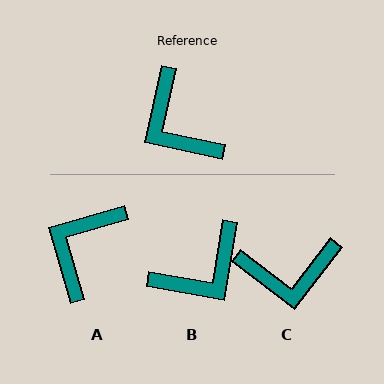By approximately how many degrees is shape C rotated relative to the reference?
Approximately 65 degrees counter-clockwise.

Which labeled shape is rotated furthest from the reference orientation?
B, about 92 degrees away.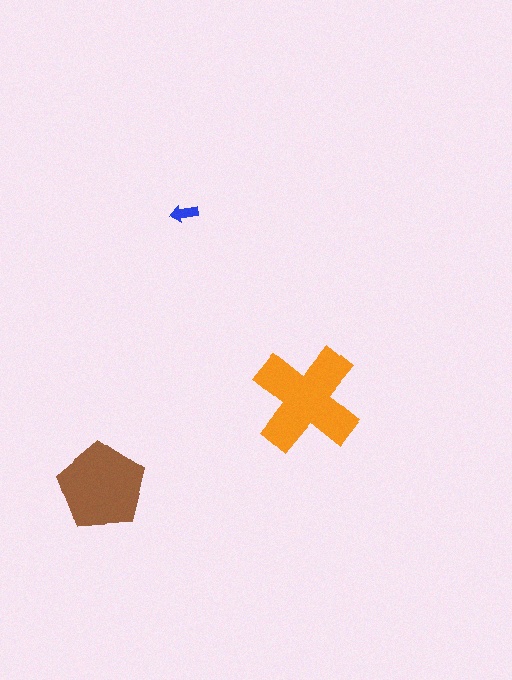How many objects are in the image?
There are 3 objects in the image.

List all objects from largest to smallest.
The orange cross, the brown pentagon, the blue arrow.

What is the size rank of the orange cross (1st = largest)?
1st.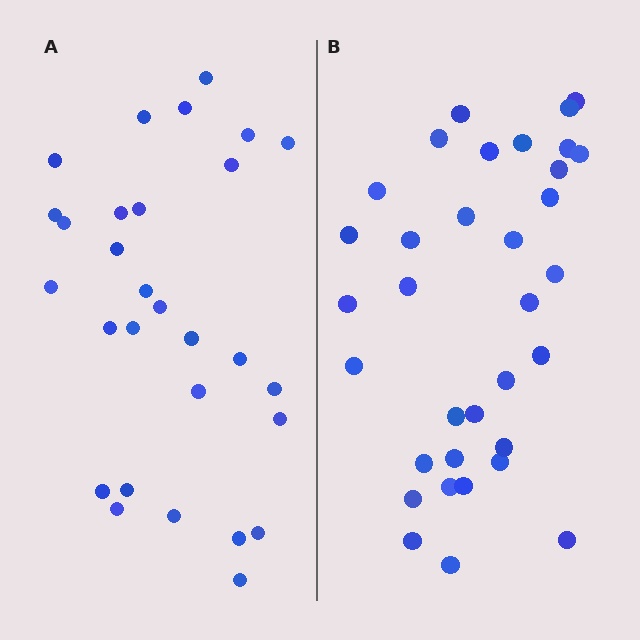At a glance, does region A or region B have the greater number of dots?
Region B (the right region) has more dots.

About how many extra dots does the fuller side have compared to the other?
Region B has about 5 more dots than region A.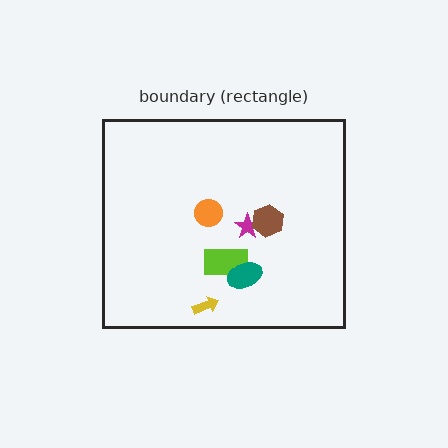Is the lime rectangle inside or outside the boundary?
Inside.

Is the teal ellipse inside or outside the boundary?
Inside.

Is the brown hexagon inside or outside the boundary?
Inside.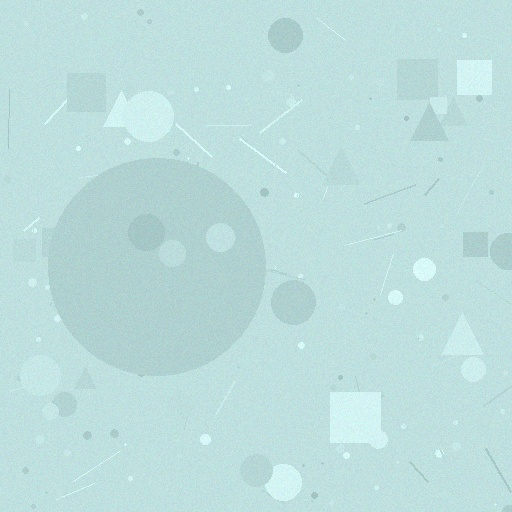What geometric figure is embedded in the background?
A circle is embedded in the background.